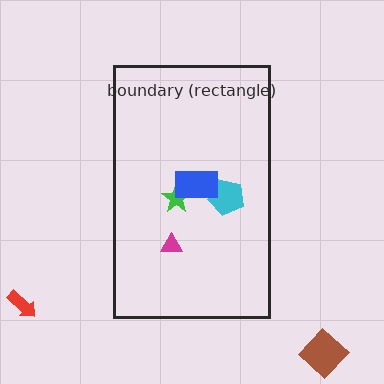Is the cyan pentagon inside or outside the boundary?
Inside.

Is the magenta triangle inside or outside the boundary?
Inside.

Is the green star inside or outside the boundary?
Inside.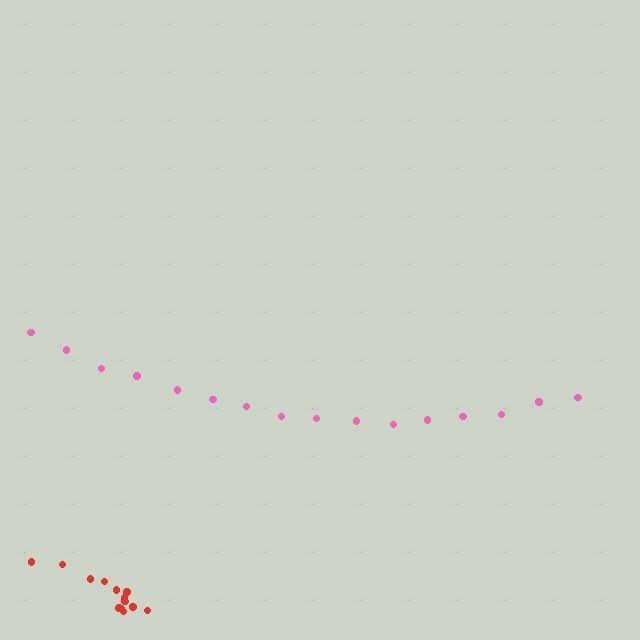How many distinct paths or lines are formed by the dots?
There are 2 distinct paths.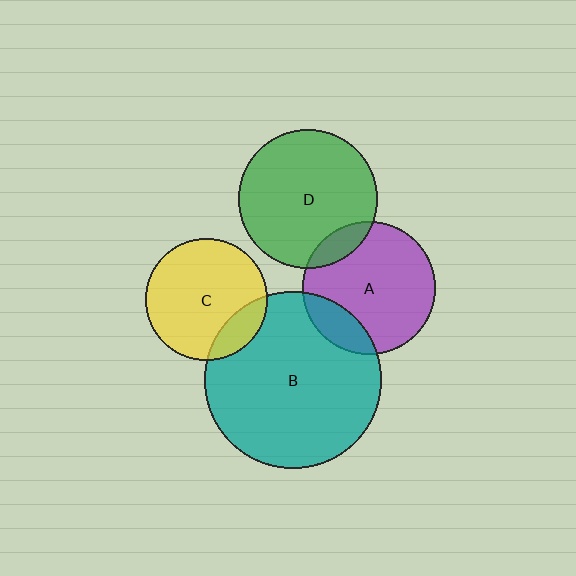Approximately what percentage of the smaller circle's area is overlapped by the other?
Approximately 15%.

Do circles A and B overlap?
Yes.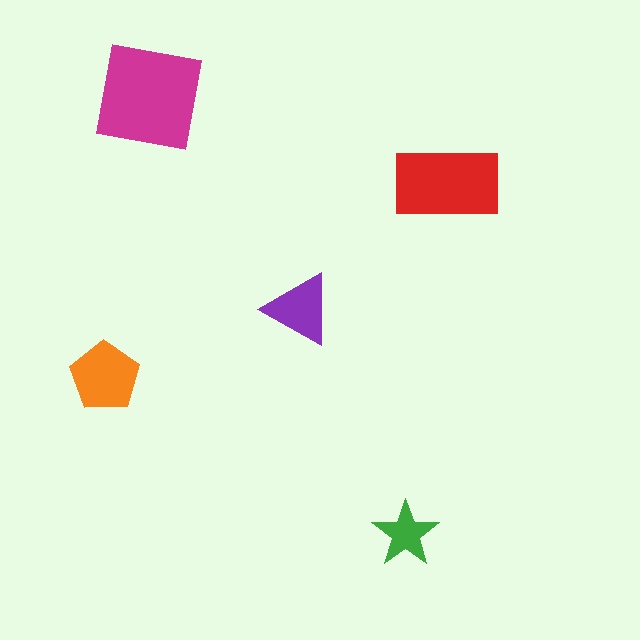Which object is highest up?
The magenta square is topmost.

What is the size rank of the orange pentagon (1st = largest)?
3rd.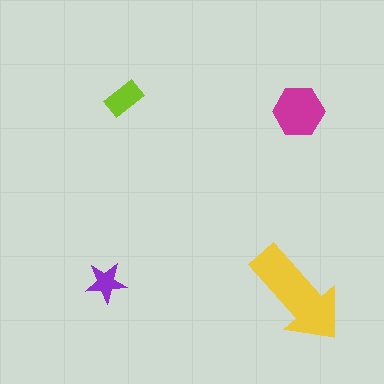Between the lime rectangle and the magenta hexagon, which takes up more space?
The magenta hexagon.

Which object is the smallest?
The purple star.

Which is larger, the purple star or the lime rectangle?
The lime rectangle.